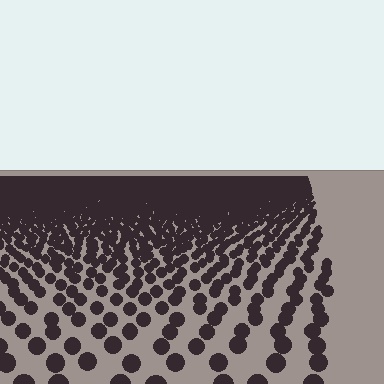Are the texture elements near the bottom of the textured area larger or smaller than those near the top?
Larger. Near the bottom, elements are closer to the viewer and appear at a bigger on-screen size.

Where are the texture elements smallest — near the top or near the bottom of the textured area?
Near the top.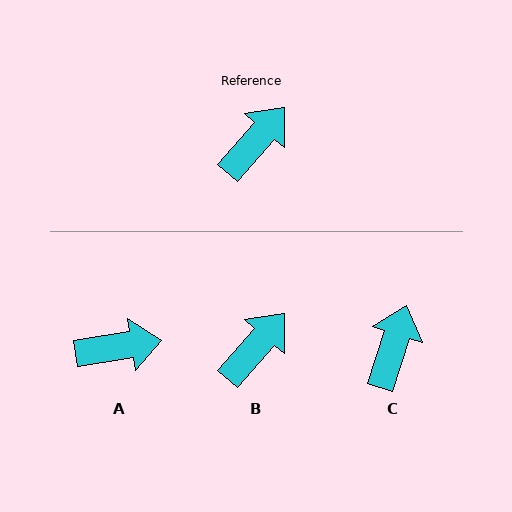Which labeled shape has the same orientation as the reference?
B.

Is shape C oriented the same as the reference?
No, it is off by about 23 degrees.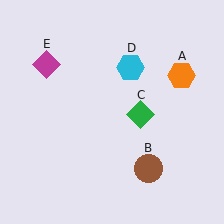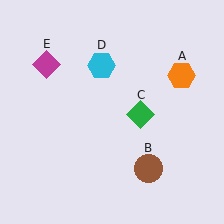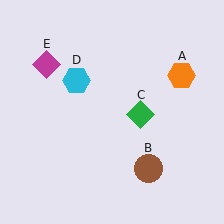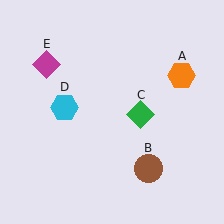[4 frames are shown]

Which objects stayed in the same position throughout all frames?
Orange hexagon (object A) and brown circle (object B) and green diamond (object C) and magenta diamond (object E) remained stationary.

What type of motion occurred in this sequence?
The cyan hexagon (object D) rotated counterclockwise around the center of the scene.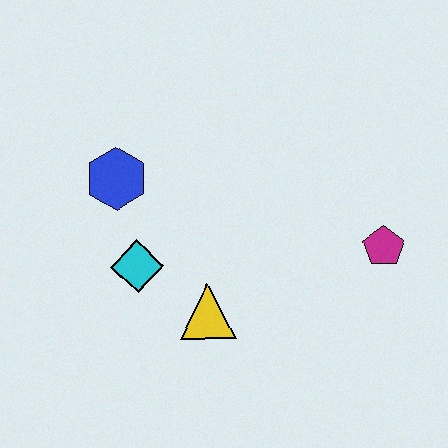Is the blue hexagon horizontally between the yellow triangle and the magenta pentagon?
No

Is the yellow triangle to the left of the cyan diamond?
No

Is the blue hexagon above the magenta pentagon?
Yes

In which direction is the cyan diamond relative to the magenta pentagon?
The cyan diamond is to the left of the magenta pentagon.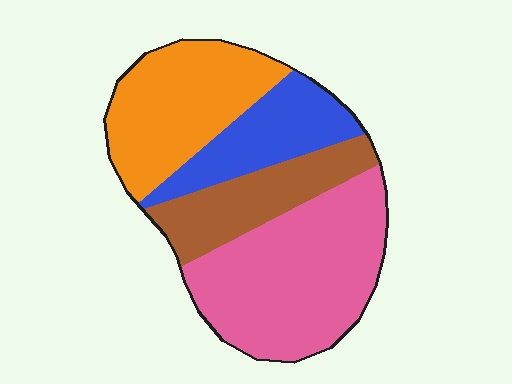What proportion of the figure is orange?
Orange takes up between a quarter and a half of the figure.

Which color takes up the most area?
Pink, at roughly 40%.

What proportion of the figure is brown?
Brown covers 18% of the figure.